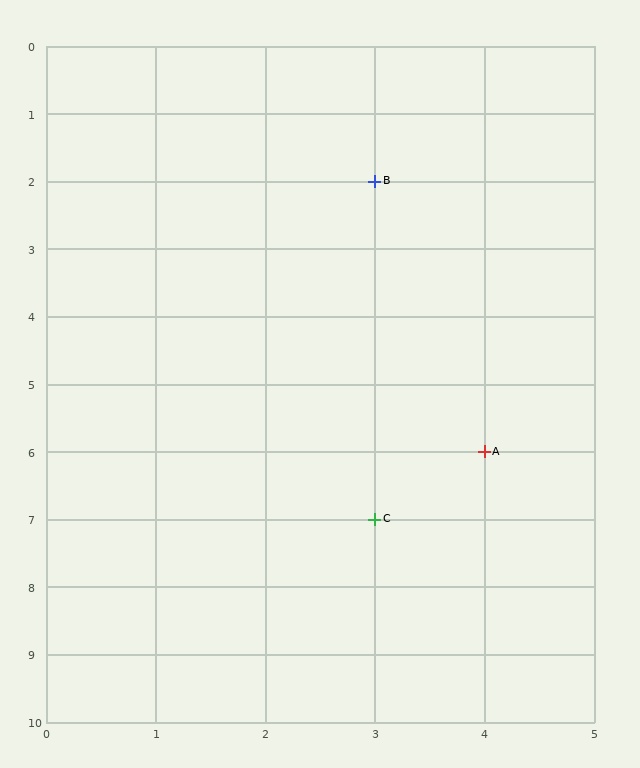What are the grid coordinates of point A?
Point A is at grid coordinates (4, 6).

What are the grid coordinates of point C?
Point C is at grid coordinates (3, 7).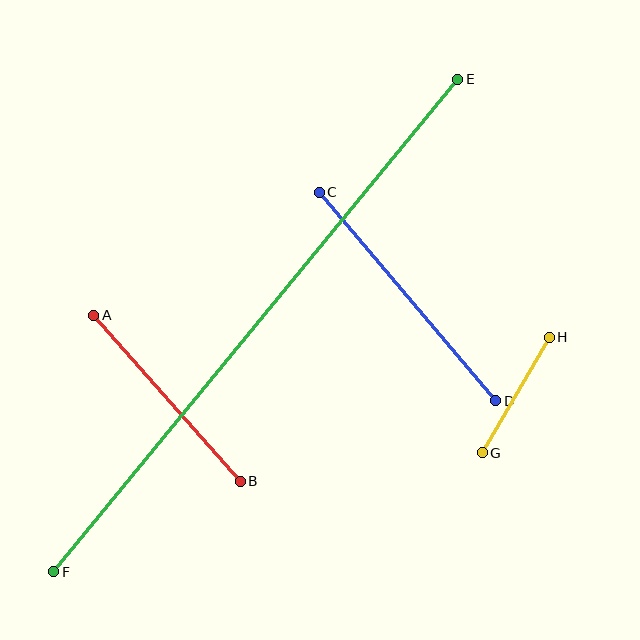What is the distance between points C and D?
The distance is approximately 273 pixels.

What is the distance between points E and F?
The distance is approximately 637 pixels.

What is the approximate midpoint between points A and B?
The midpoint is at approximately (167, 398) pixels.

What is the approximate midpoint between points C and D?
The midpoint is at approximately (407, 296) pixels.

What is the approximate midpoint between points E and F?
The midpoint is at approximately (256, 325) pixels.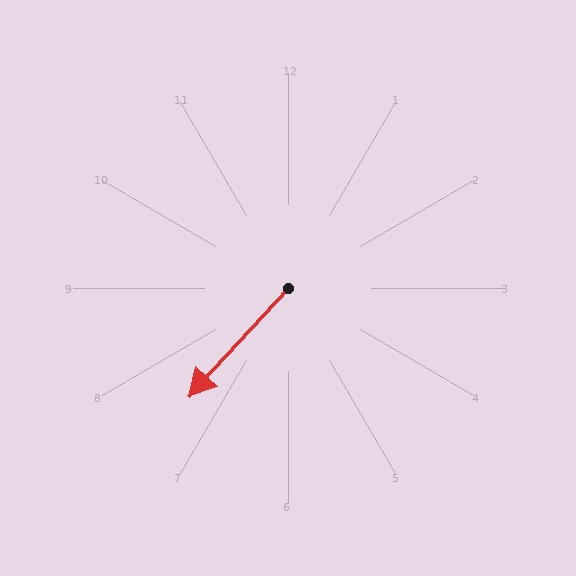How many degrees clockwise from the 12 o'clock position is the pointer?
Approximately 223 degrees.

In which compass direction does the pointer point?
Southwest.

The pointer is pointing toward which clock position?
Roughly 7 o'clock.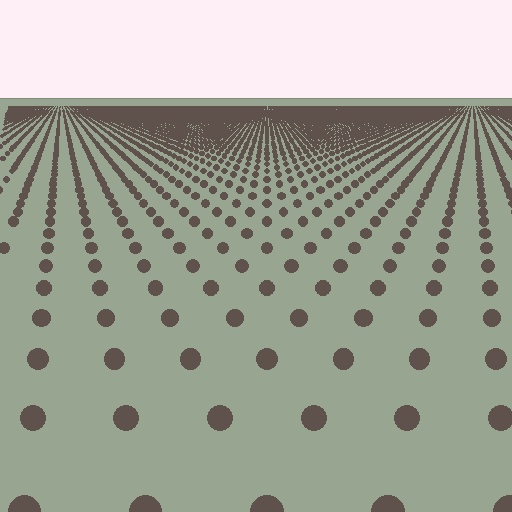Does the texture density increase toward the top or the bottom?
Density increases toward the top.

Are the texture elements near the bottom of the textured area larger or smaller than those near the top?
Larger. Near the bottom, elements are closer to the viewer and appear at a bigger on-screen size.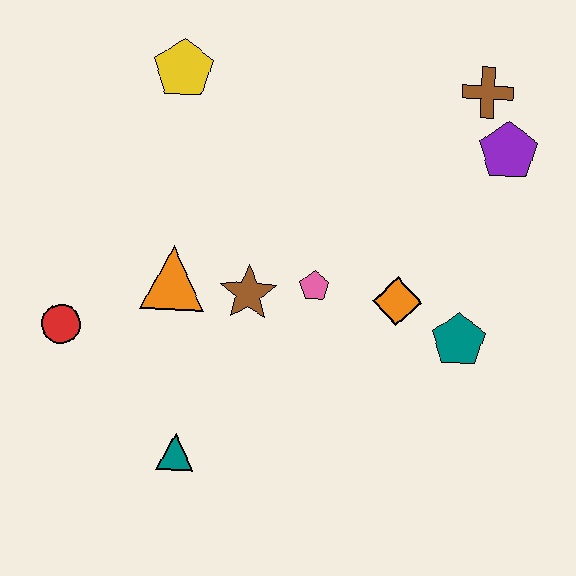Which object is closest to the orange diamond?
The teal pentagon is closest to the orange diamond.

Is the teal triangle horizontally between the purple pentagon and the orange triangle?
Yes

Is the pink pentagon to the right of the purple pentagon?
No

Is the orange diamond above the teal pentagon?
Yes